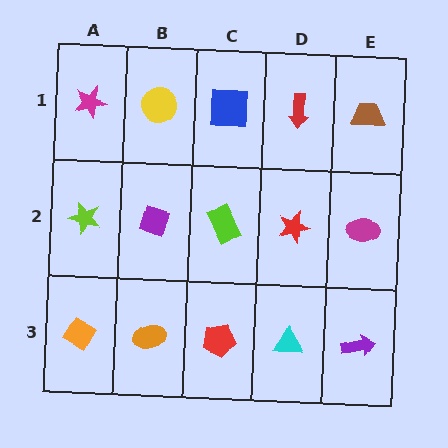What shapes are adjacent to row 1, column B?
A purple diamond (row 2, column B), a magenta star (row 1, column A), a blue square (row 1, column C).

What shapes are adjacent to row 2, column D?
A red arrow (row 1, column D), a cyan triangle (row 3, column D), a lime rectangle (row 2, column C), a magenta ellipse (row 2, column E).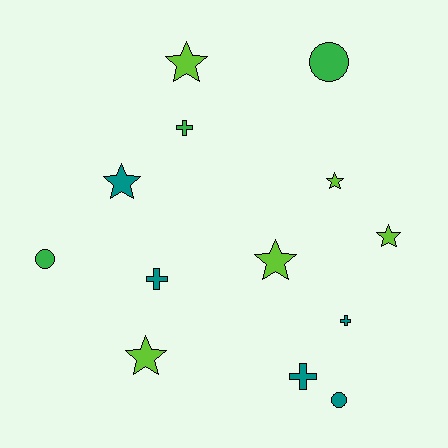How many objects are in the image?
There are 13 objects.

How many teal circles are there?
There is 1 teal circle.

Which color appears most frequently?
Lime, with 5 objects.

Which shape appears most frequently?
Star, with 6 objects.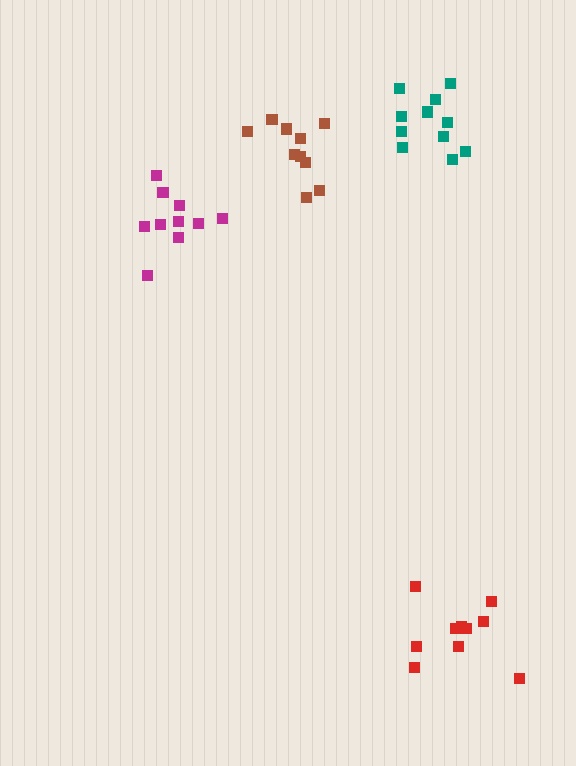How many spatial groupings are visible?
There are 4 spatial groupings.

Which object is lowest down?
The red cluster is bottommost.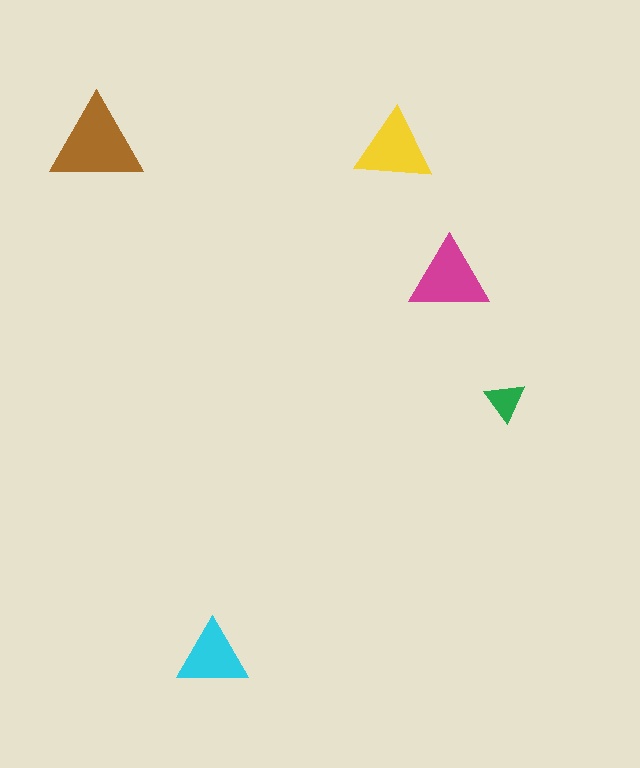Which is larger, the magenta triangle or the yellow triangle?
The magenta one.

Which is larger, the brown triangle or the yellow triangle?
The brown one.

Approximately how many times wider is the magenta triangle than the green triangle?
About 2 times wider.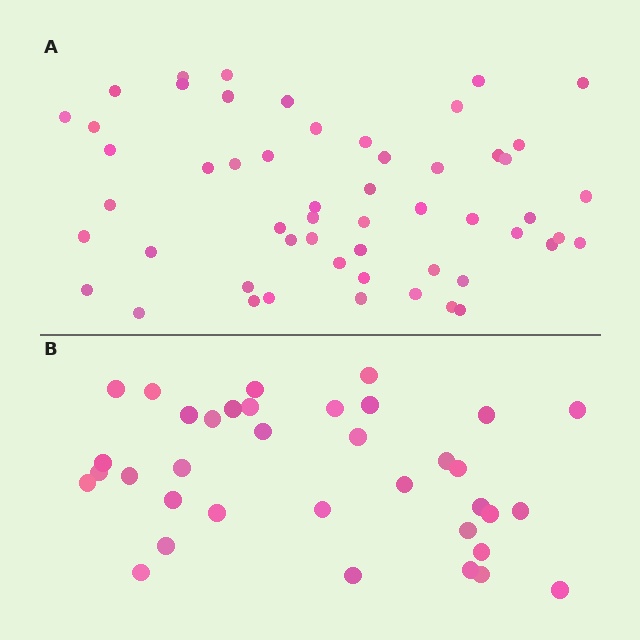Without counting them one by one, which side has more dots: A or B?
Region A (the top region) has more dots.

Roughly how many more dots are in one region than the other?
Region A has approximately 20 more dots than region B.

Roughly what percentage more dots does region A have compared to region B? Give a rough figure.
About 50% more.